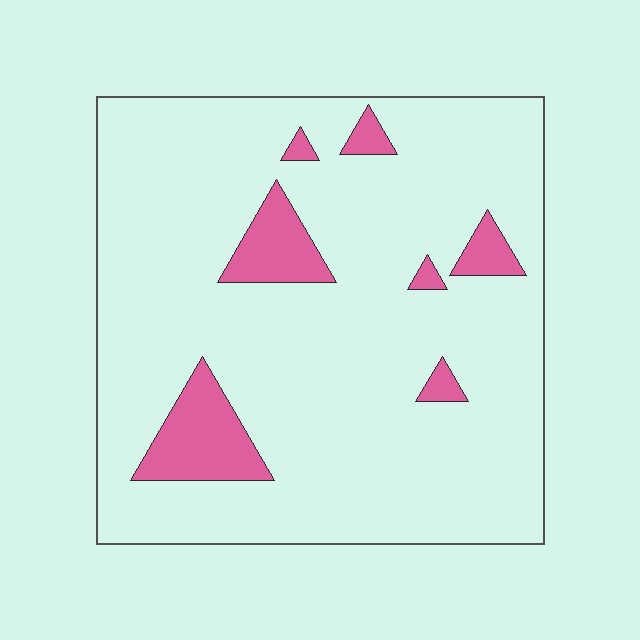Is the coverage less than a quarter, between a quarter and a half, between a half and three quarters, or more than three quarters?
Less than a quarter.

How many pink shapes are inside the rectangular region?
7.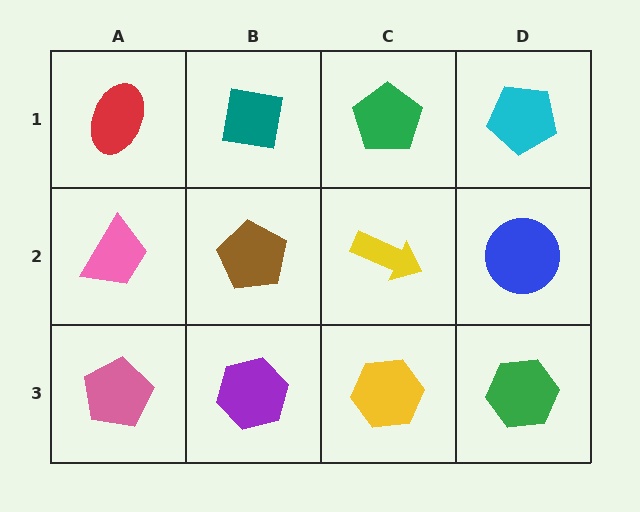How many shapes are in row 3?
4 shapes.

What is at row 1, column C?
A green pentagon.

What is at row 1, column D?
A cyan pentagon.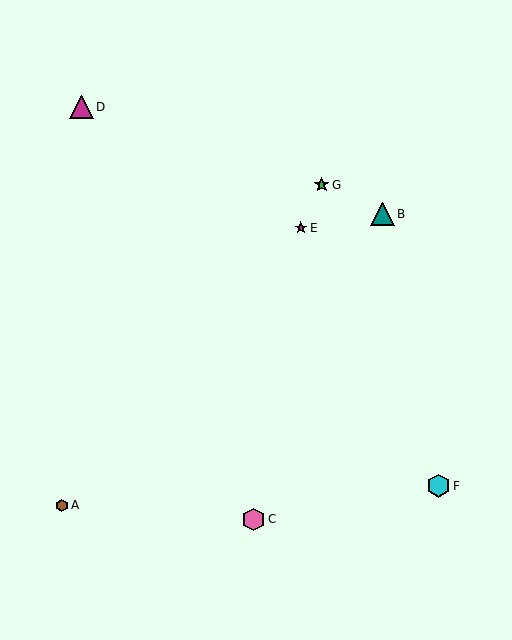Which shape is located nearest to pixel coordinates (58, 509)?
The brown hexagon (labeled A) at (62, 505) is nearest to that location.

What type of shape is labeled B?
Shape B is a teal triangle.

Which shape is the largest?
The magenta triangle (labeled D) is the largest.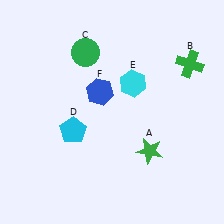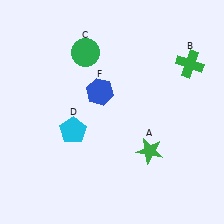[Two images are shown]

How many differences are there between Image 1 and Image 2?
There is 1 difference between the two images.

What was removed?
The cyan hexagon (E) was removed in Image 2.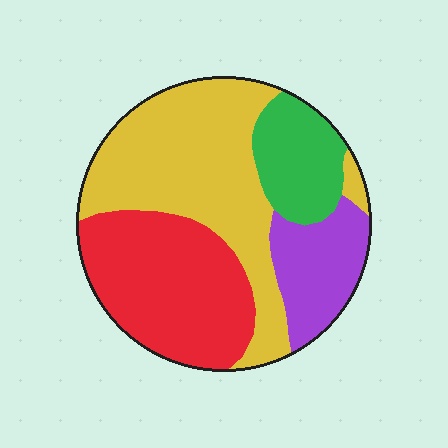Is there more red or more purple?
Red.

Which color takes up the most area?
Yellow, at roughly 40%.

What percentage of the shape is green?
Green takes up about one eighth (1/8) of the shape.